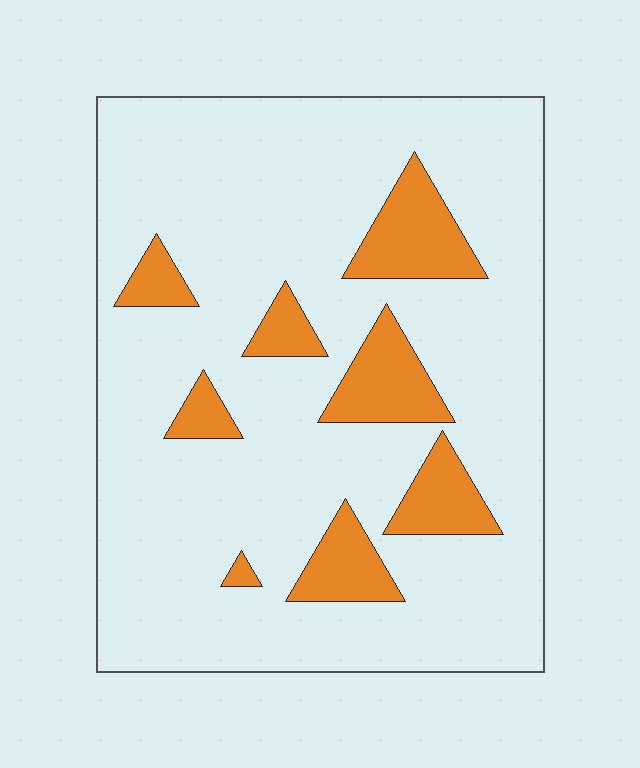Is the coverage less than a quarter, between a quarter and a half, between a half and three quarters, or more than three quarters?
Less than a quarter.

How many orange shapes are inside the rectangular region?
8.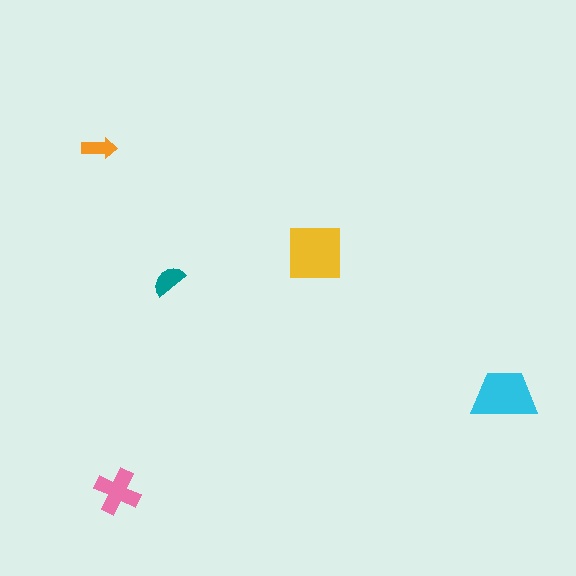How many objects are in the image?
There are 5 objects in the image.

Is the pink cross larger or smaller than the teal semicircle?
Larger.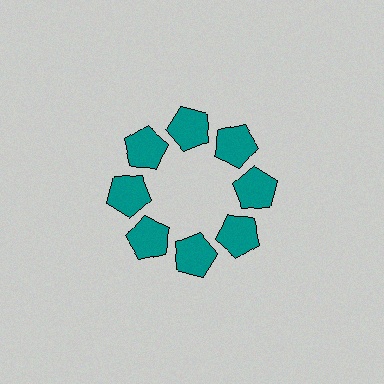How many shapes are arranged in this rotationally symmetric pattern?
There are 8 shapes, arranged in 8 groups of 1.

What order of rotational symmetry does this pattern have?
This pattern has 8-fold rotational symmetry.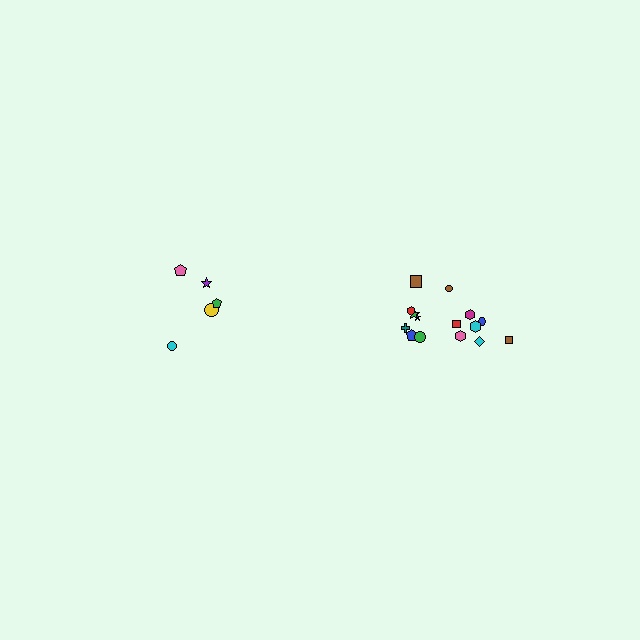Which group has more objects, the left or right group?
The right group.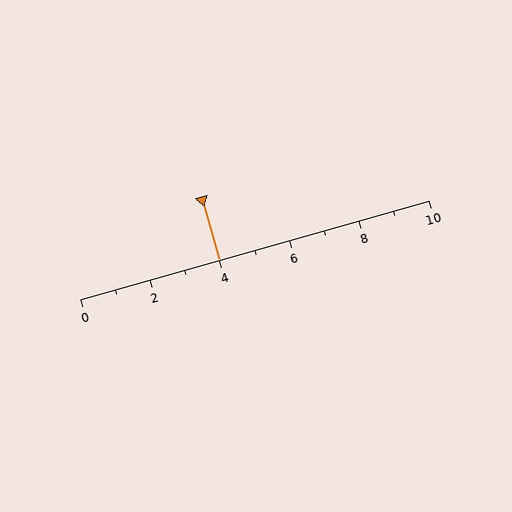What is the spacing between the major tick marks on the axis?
The major ticks are spaced 2 apart.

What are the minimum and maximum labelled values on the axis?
The axis runs from 0 to 10.